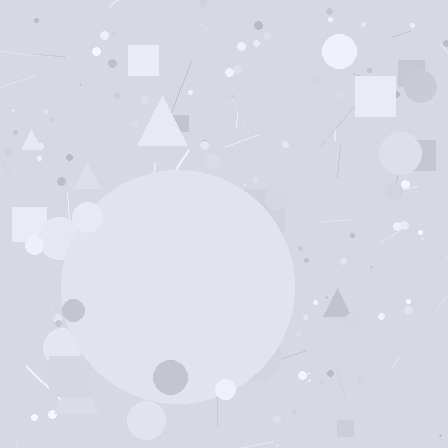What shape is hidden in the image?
A circle is hidden in the image.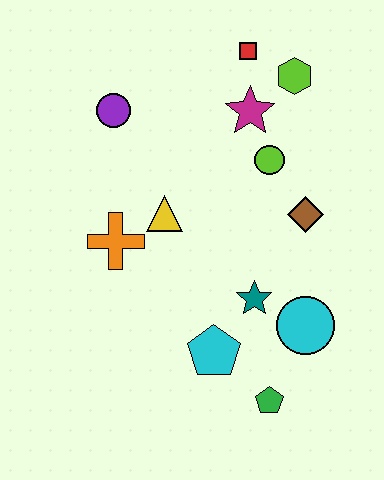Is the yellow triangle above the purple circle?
No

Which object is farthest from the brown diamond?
The purple circle is farthest from the brown diamond.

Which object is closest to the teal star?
The cyan circle is closest to the teal star.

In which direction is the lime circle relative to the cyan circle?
The lime circle is above the cyan circle.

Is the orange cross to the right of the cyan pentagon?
No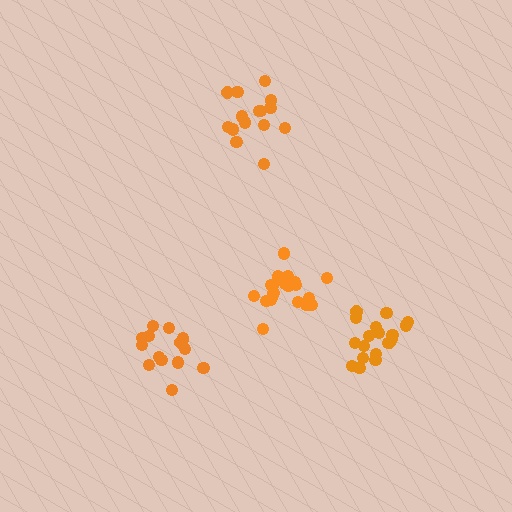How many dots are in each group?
Group 1: 21 dots, Group 2: 19 dots, Group 3: 15 dots, Group 4: 15 dots (70 total).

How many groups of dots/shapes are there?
There are 4 groups.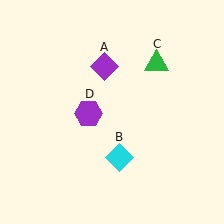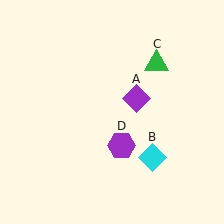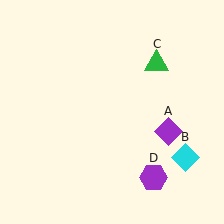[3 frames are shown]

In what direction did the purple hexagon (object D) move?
The purple hexagon (object D) moved down and to the right.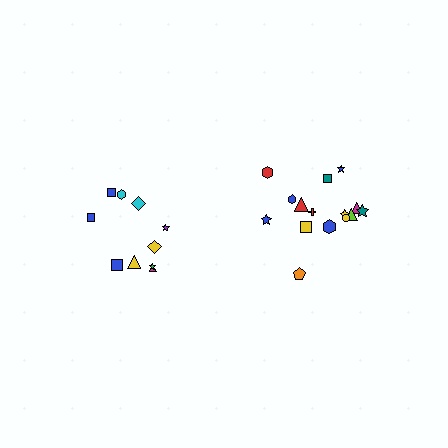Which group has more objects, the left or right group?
The right group.